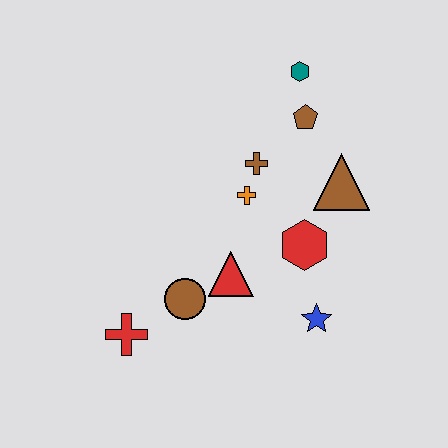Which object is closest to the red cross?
The brown circle is closest to the red cross.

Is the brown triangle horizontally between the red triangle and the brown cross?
No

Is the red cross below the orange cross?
Yes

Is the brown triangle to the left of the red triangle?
No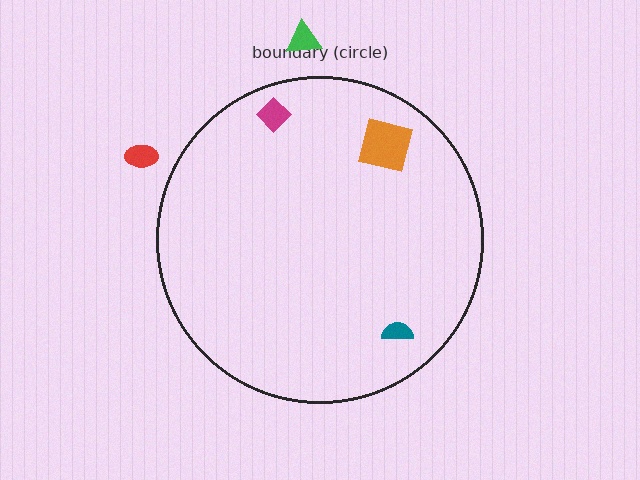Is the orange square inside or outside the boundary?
Inside.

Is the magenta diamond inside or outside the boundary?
Inside.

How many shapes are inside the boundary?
3 inside, 2 outside.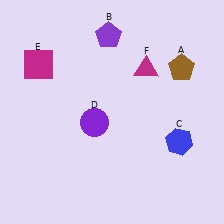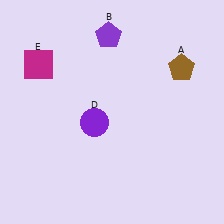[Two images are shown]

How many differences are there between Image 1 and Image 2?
There are 2 differences between the two images.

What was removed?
The blue hexagon (C), the magenta triangle (F) were removed in Image 2.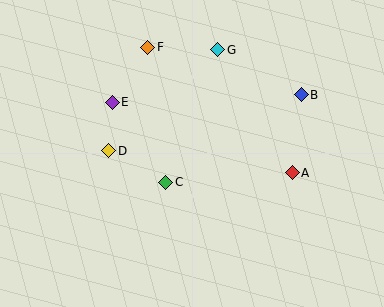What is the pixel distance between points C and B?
The distance between C and B is 161 pixels.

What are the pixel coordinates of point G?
Point G is at (218, 50).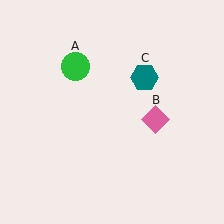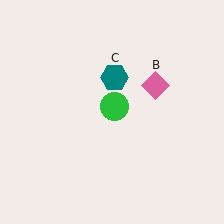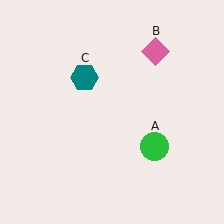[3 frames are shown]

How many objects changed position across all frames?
3 objects changed position: green circle (object A), pink diamond (object B), teal hexagon (object C).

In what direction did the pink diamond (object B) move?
The pink diamond (object B) moved up.